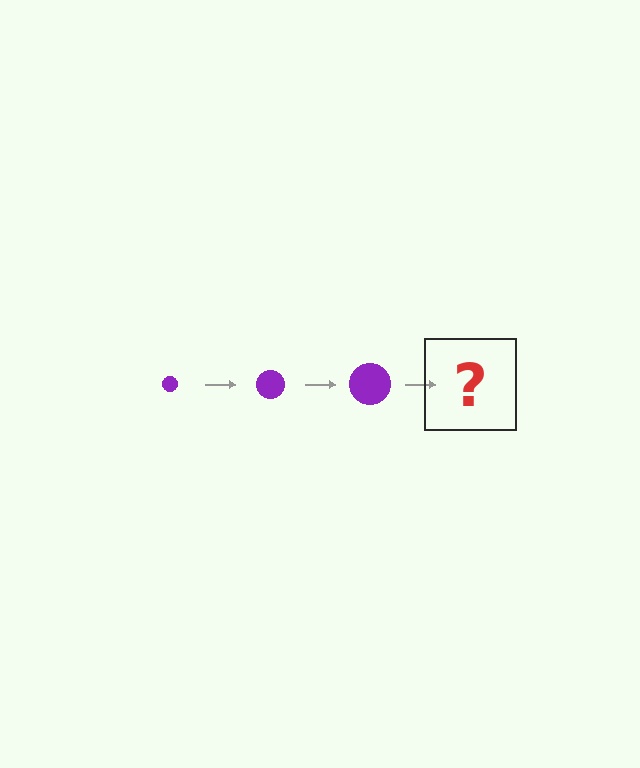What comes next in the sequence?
The next element should be a purple circle, larger than the previous one.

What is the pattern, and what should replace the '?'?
The pattern is that the circle gets progressively larger each step. The '?' should be a purple circle, larger than the previous one.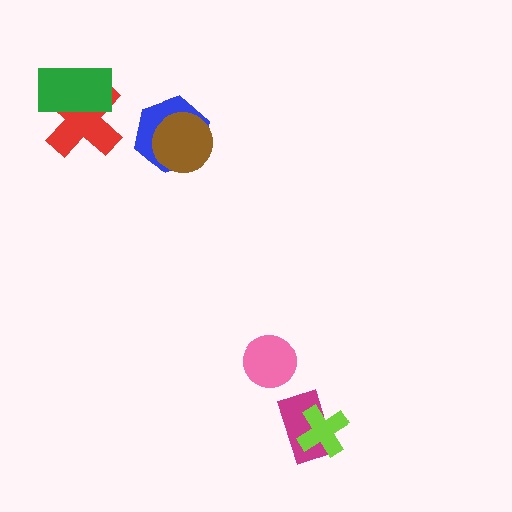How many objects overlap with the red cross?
1 object overlaps with the red cross.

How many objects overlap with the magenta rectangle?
1 object overlaps with the magenta rectangle.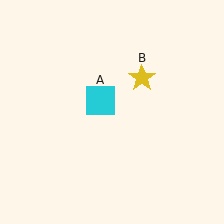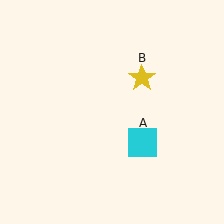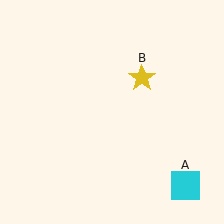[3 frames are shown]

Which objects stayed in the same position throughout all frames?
Yellow star (object B) remained stationary.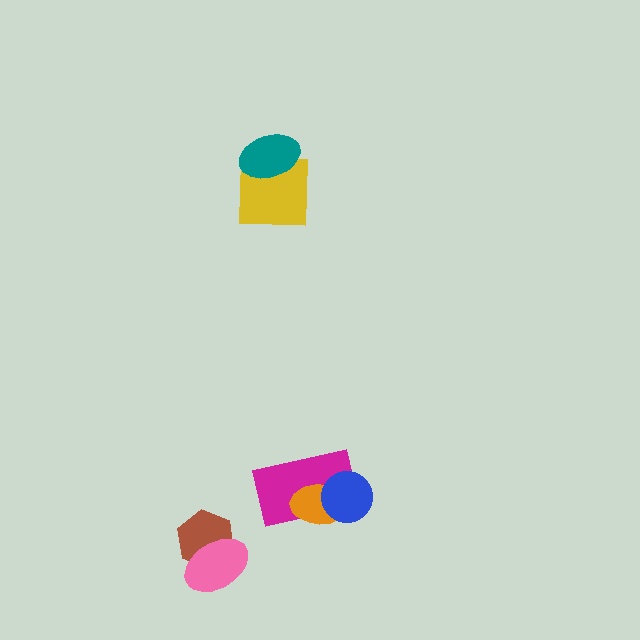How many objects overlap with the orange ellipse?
2 objects overlap with the orange ellipse.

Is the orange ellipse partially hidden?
Yes, it is partially covered by another shape.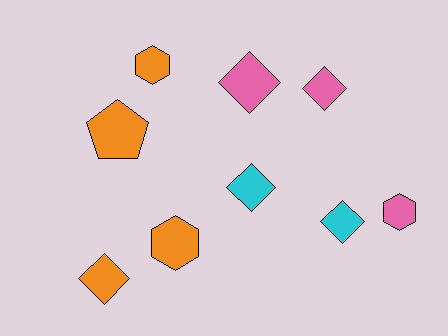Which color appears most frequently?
Orange, with 4 objects.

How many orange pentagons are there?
There is 1 orange pentagon.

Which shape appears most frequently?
Diamond, with 5 objects.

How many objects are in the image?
There are 9 objects.